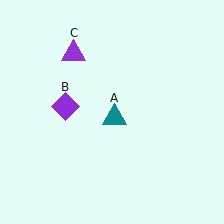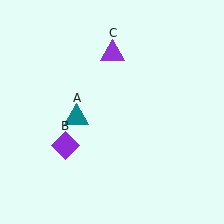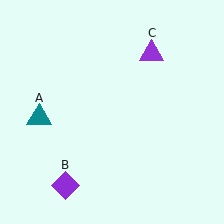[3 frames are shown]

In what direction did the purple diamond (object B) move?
The purple diamond (object B) moved down.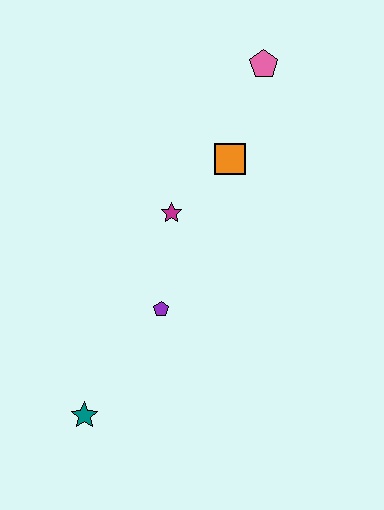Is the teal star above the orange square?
No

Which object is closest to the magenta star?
The orange square is closest to the magenta star.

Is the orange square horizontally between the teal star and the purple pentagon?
No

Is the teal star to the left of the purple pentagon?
Yes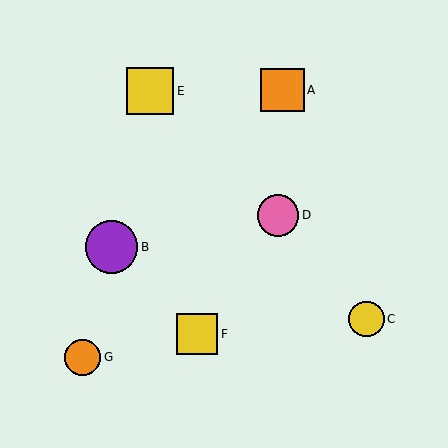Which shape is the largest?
The purple circle (labeled B) is the largest.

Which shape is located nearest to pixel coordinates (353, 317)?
The yellow circle (labeled C) at (366, 319) is nearest to that location.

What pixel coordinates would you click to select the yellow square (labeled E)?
Click at (150, 91) to select the yellow square E.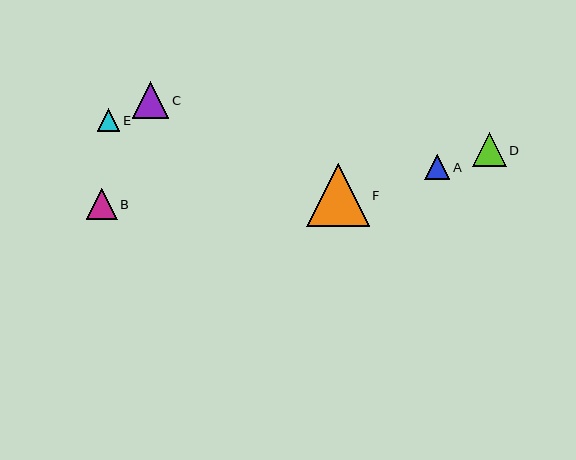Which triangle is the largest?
Triangle F is the largest with a size of approximately 63 pixels.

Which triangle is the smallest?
Triangle E is the smallest with a size of approximately 23 pixels.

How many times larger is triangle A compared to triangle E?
Triangle A is approximately 1.1 times the size of triangle E.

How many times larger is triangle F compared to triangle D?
Triangle F is approximately 1.9 times the size of triangle D.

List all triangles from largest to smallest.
From largest to smallest: F, C, D, B, A, E.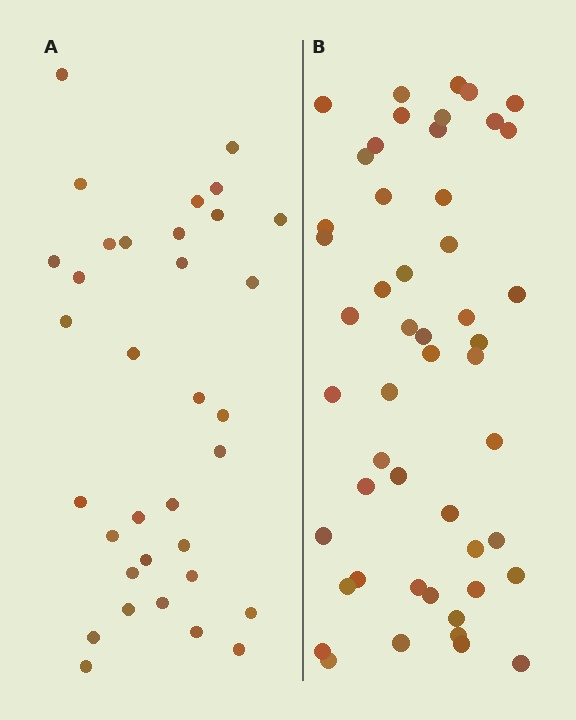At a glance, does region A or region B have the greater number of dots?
Region B (the right region) has more dots.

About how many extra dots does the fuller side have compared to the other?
Region B has approximately 15 more dots than region A.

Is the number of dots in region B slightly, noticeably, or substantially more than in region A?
Region B has substantially more. The ratio is roughly 1.5 to 1.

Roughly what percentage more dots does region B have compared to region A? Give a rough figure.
About 45% more.